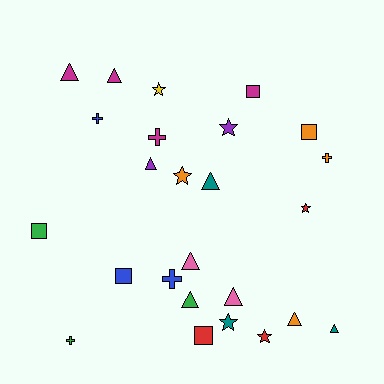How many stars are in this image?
There are 6 stars.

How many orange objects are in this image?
There are 4 orange objects.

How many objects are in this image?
There are 25 objects.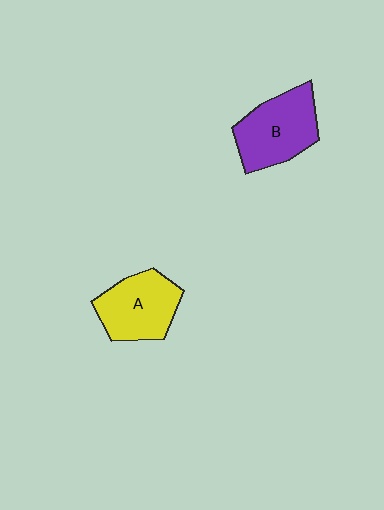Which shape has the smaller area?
Shape A (yellow).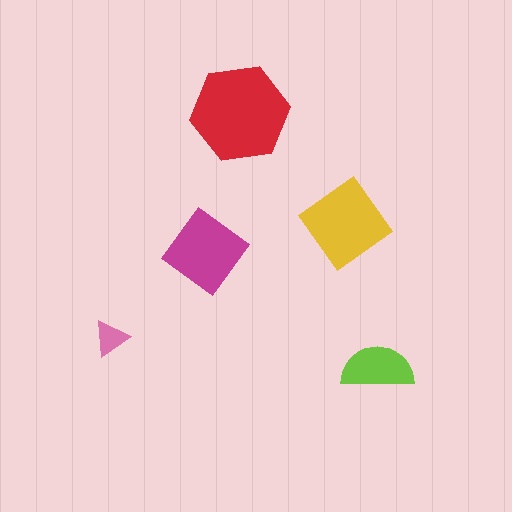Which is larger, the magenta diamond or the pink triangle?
The magenta diamond.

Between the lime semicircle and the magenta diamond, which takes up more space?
The magenta diamond.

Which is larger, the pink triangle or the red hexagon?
The red hexagon.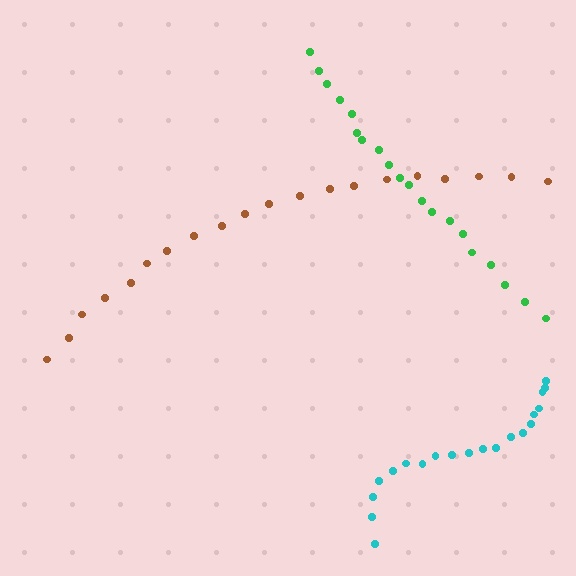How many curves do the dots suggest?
There are 3 distinct paths.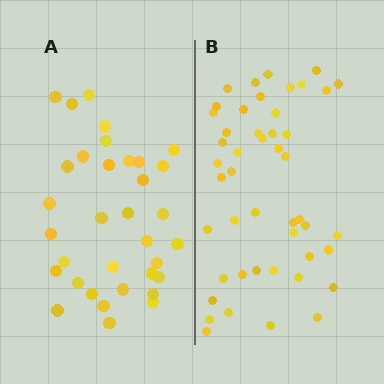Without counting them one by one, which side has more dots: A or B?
Region B (the right region) has more dots.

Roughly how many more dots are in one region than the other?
Region B has approximately 15 more dots than region A.